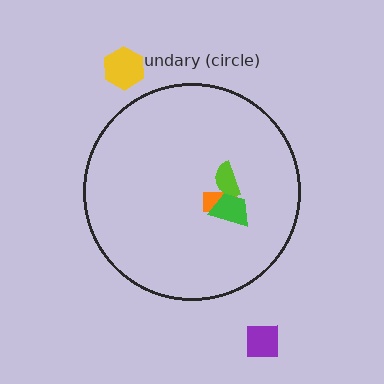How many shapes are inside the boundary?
3 inside, 2 outside.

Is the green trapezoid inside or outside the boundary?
Inside.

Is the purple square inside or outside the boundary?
Outside.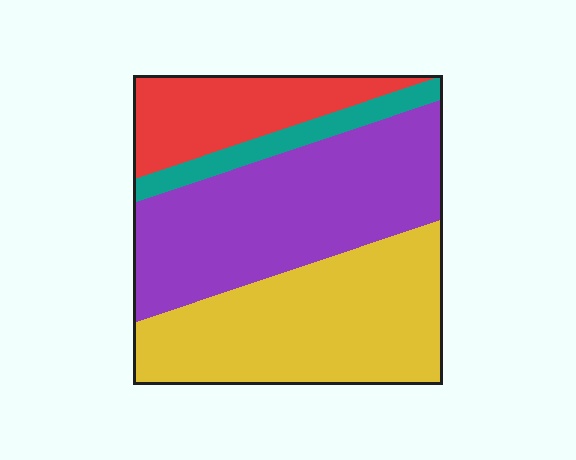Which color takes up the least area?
Teal, at roughly 10%.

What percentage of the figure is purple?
Purple takes up about three eighths (3/8) of the figure.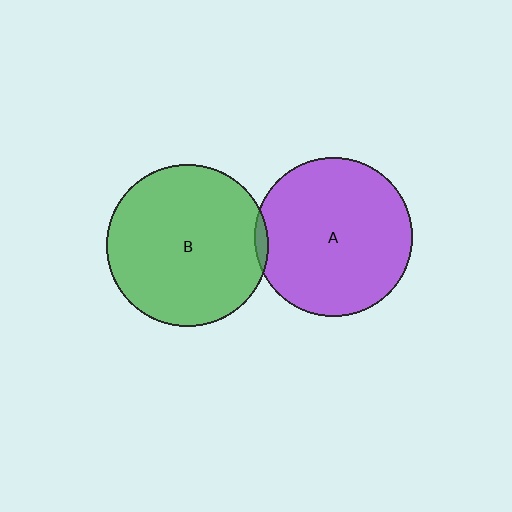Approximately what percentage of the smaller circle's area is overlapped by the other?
Approximately 5%.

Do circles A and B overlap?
Yes.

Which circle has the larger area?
Circle B (green).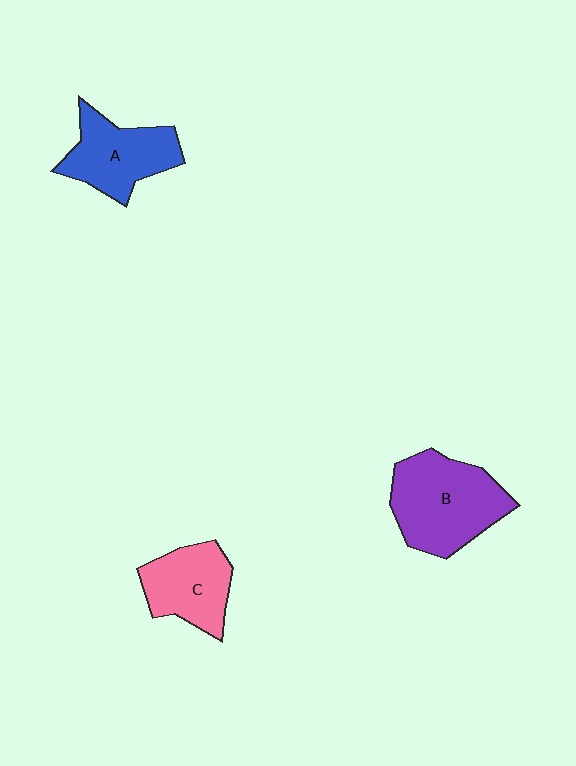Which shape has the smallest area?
Shape C (pink).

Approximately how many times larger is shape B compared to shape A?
Approximately 1.3 times.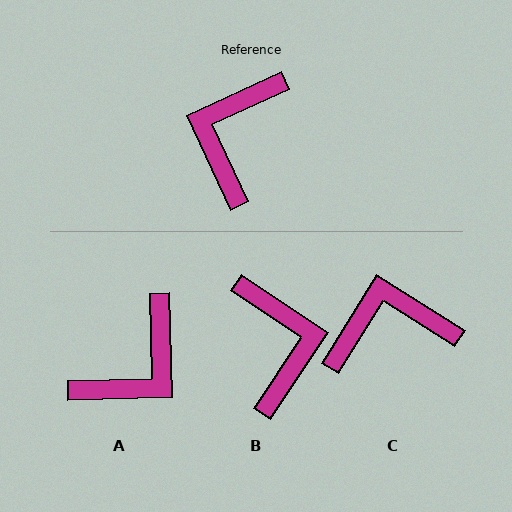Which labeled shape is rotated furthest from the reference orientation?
A, about 157 degrees away.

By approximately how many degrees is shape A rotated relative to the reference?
Approximately 157 degrees counter-clockwise.